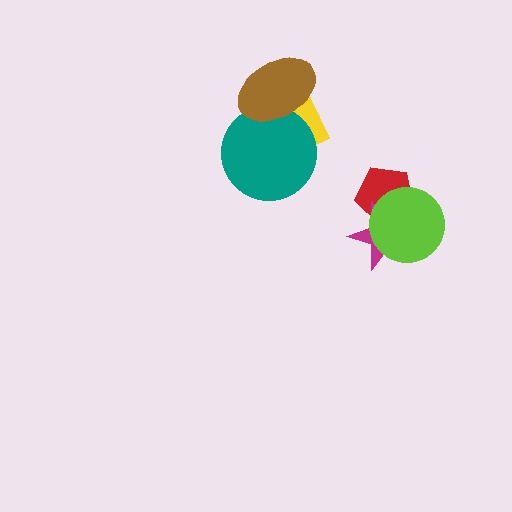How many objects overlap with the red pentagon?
2 objects overlap with the red pentagon.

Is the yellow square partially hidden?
Yes, it is partially covered by another shape.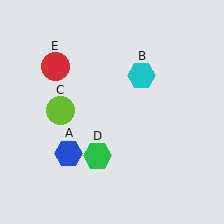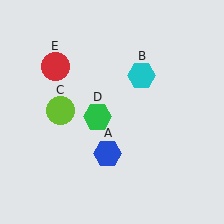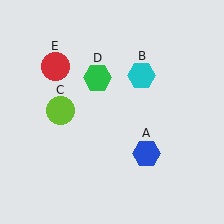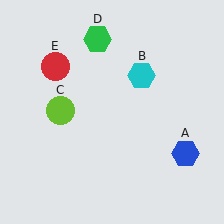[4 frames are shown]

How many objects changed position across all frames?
2 objects changed position: blue hexagon (object A), green hexagon (object D).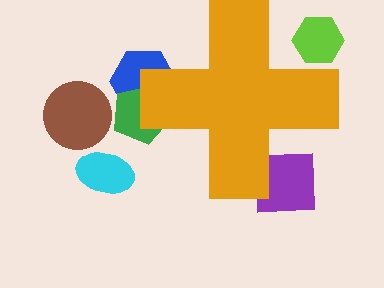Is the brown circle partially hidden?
No, the brown circle is fully visible.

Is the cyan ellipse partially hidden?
No, the cyan ellipse is fully visible.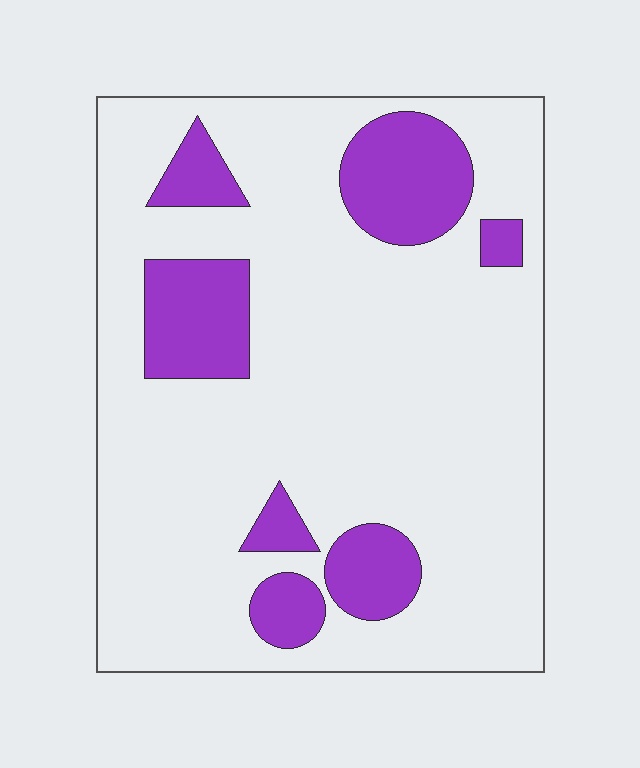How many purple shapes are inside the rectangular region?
7.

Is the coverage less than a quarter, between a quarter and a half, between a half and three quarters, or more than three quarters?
Less than a quarter.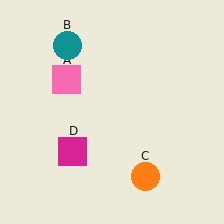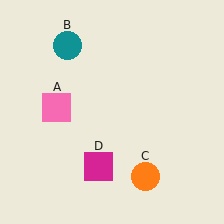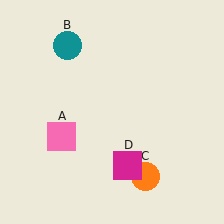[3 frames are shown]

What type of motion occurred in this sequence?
The pink square (object A), magenta square (object D) rotated counterclockwise around the center of the scene.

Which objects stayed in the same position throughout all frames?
Teal circle (object B) and orange circle (object C) remained stationary.